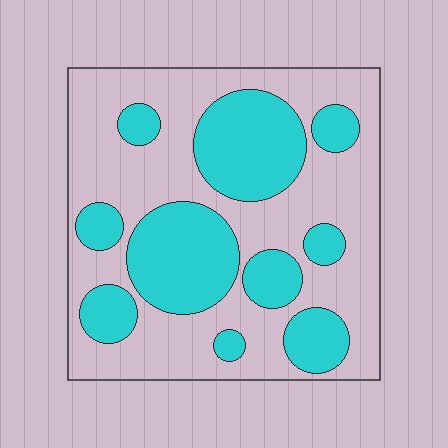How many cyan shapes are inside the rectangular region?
10.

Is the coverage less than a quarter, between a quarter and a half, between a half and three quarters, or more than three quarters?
Between a quarter and a half.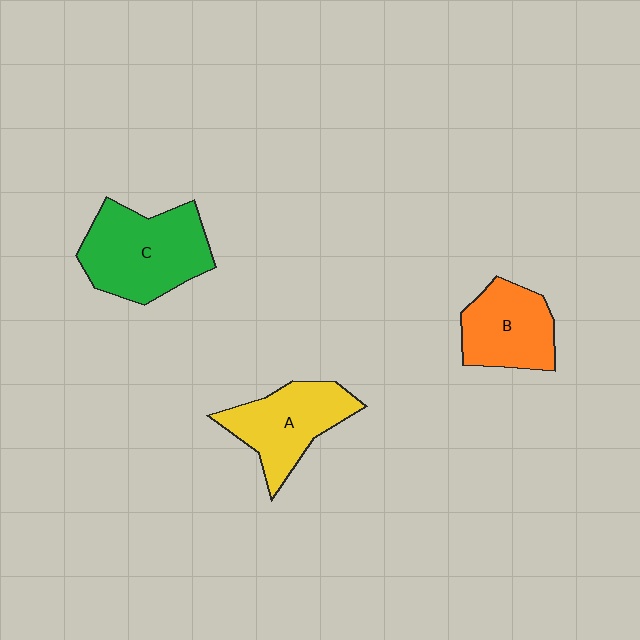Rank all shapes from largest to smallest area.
From largest to smallest: C (green), A (yellow), B (orange).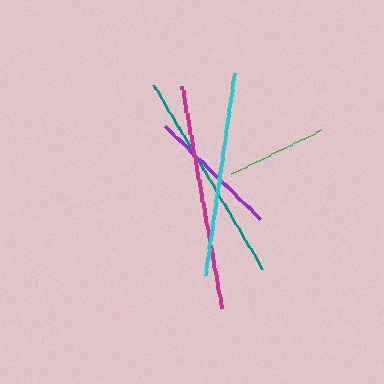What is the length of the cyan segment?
The cyan segment is approximately 205 pixels long.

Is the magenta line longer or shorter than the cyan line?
The magenta line is longer than the cyan line.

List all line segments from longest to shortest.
From longest to shortest: magenta, teal, cyan, purple, green.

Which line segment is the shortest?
The green line is the shortest at approximately 100 pixels.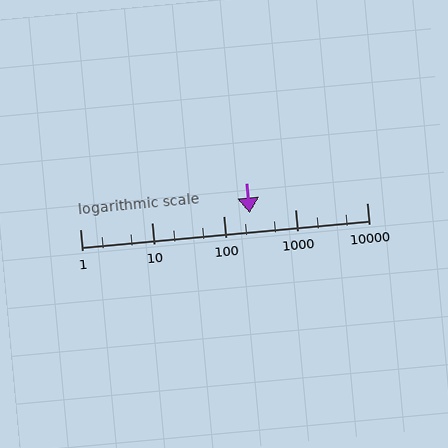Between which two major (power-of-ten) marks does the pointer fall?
The pointer is between 100 and 1000.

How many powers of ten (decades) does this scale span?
The scale spans 4 decades, from 1 to 10000.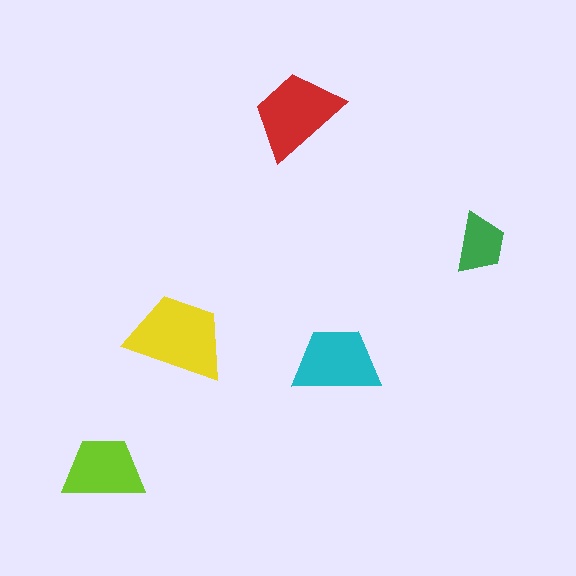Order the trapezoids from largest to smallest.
the yellow one, the red one, the cyan one, the lime one, the green one.